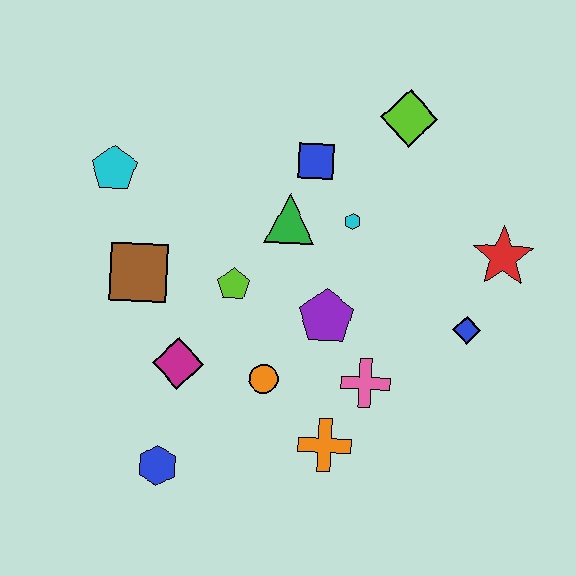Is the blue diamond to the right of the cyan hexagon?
Yes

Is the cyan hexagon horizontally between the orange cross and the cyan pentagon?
No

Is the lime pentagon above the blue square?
No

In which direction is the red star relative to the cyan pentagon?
The red star is to the right of the cyan pentagon.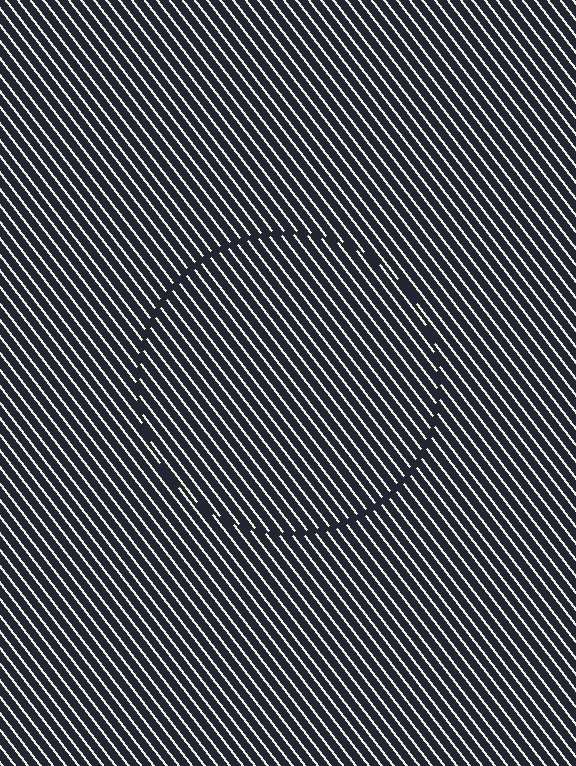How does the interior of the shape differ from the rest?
The interior of the shape contains the same grating, shifted by half a period — the contour is defined by the phase discontinuity where line-ends from the inner and outer gratings abut.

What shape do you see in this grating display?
An illusory circle. The interior of the shape contains the same grating, shifted by half a period — the contour is defined by the phase discontinuity where line-ends from the inner and outer gratings abut.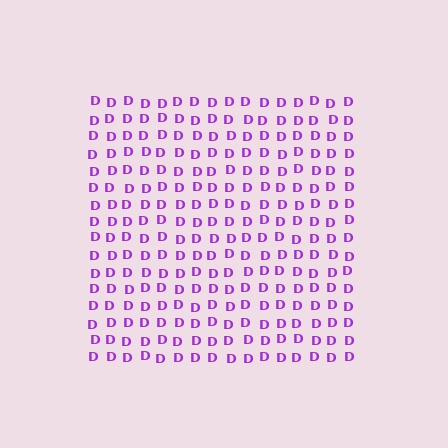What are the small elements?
The small elements are letter D's.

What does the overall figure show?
The overall figure shows a square.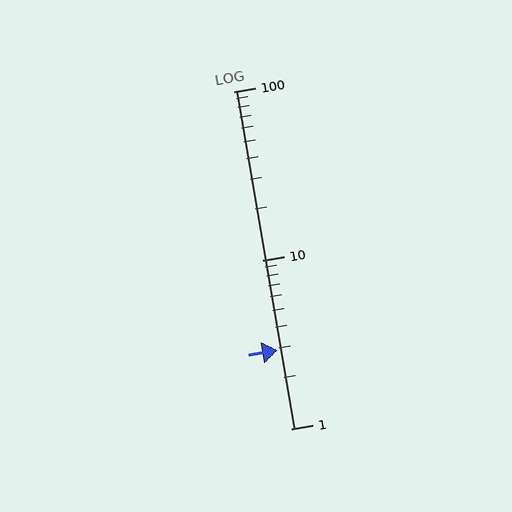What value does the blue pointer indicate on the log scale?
The pointer indicates approximately 2.9.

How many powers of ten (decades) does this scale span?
The scale spans 2 decades, from 1 to 100.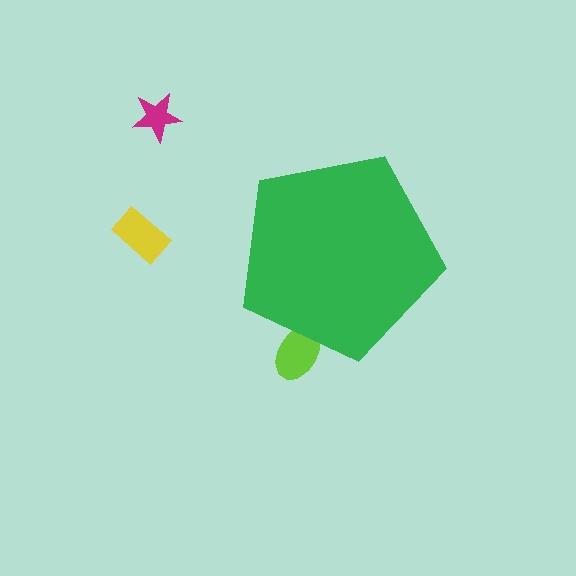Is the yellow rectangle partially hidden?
No, the yellow rectangle is fully visible.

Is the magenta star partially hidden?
No, the magenta star is fully visible.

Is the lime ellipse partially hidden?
Yes, the lime ellipse is partially hidden behind the green pentagon.